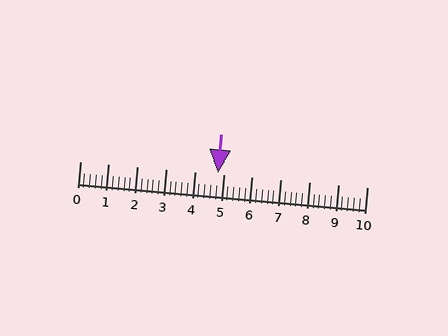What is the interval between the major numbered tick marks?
The major tick marks are spaced 1 units apart.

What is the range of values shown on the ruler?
The ruler shows values from 0 to 10.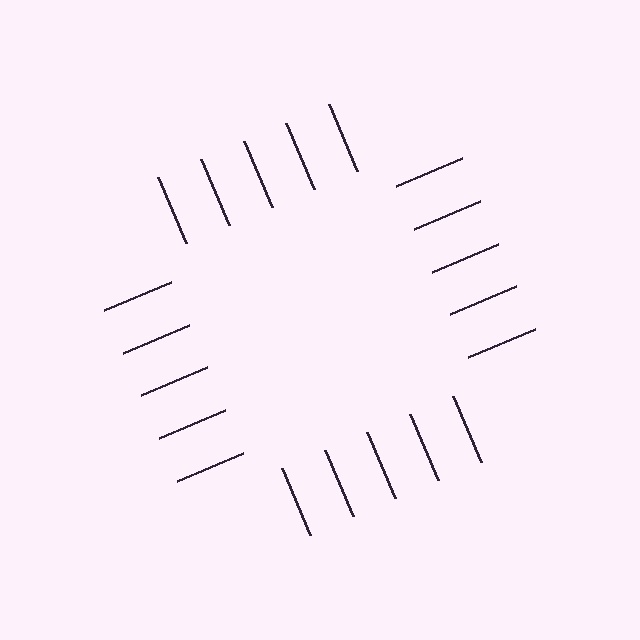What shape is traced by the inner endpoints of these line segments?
An illusory square — the line segments terminate on its edges but no continuous stroke is drawn.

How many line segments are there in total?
20 — 5 along each of the 4 edges.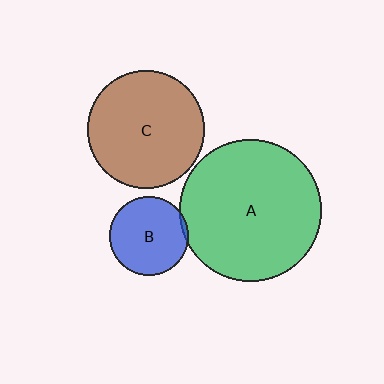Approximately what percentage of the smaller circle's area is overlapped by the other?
Approximately 5%.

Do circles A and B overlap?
Yes.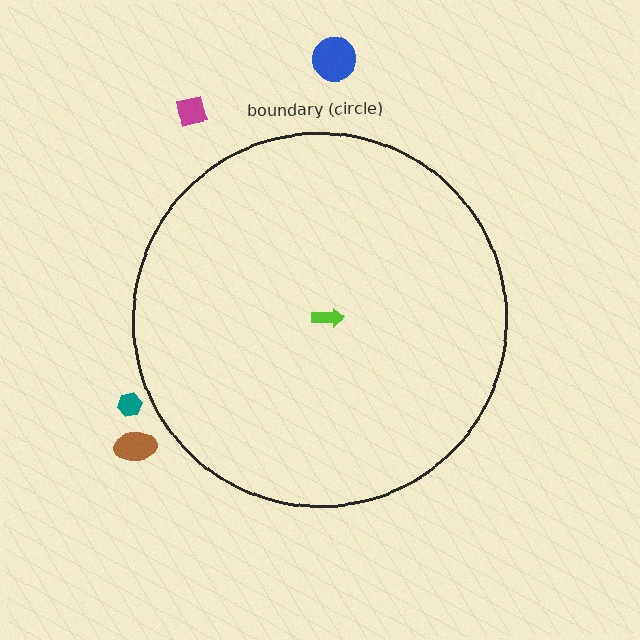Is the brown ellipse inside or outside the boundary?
Outside.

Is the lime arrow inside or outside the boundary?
Inside.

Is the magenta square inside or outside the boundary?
Outside.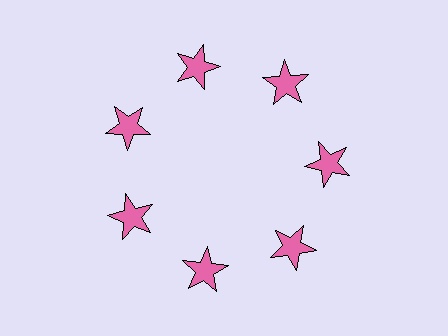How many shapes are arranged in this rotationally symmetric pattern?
There are 7 shapes, arranged in 7 groups of 1.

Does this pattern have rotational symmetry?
Yes, this pattern has 7-fold rotational symmetry. It looks the same after rotating 51 degrees around the center.